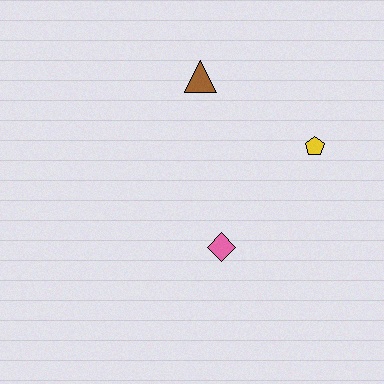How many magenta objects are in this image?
There are no magenta objects.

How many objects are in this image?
There are 3 objects.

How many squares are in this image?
There are no squares.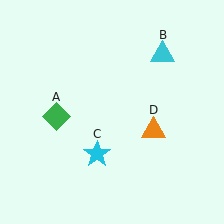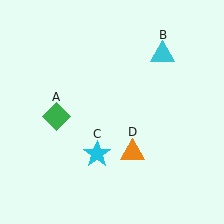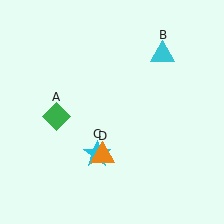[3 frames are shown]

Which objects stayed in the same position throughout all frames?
Green diamond (object A) and cyan triangle (object B) and cyan star (object C) remained stationary.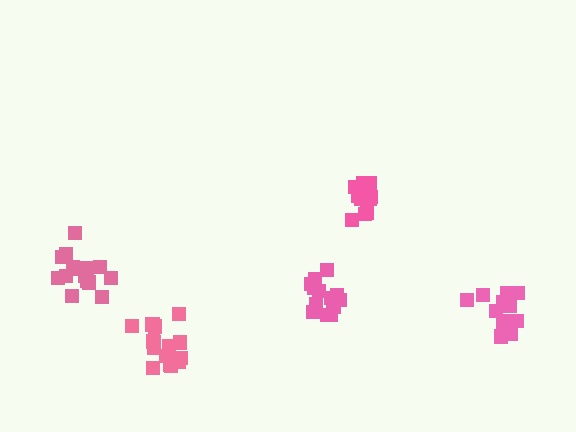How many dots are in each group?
Group 1: 15 dots, Group 2: 14 dots, Group 3: 14 dots, Group 4: 15 dots, Group 5: 13 dots (71 total).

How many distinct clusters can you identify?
There are 5 distinct clusters.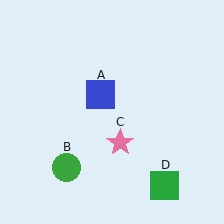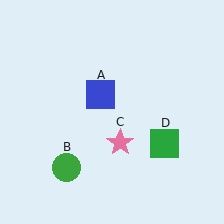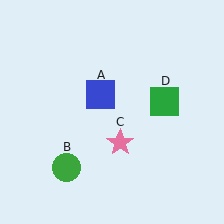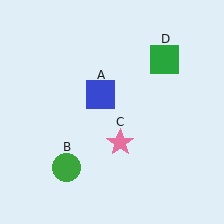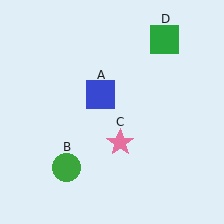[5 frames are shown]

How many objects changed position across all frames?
1 object changed position: green square (object D).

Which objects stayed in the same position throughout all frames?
Blue square (object A) and green circle (object B) and pink star (object C) remained stationary.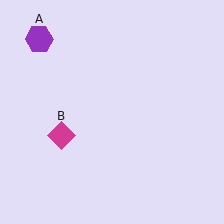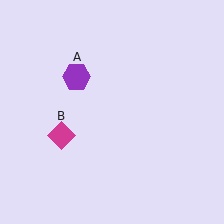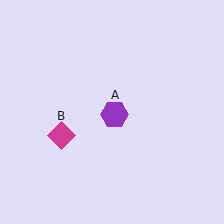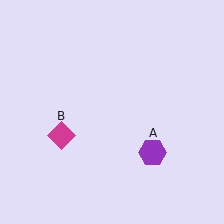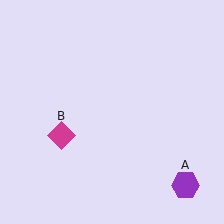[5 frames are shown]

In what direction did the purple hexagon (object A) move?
The purple hexagon (object A) moved down and to the right.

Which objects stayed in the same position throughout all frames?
Magenta diamond (object B) remained stationary.